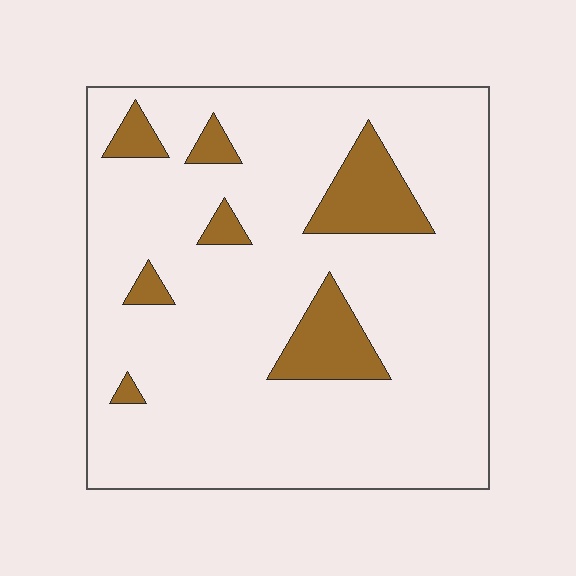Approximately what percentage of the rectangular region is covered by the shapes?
Approximately 15%.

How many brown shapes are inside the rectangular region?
7.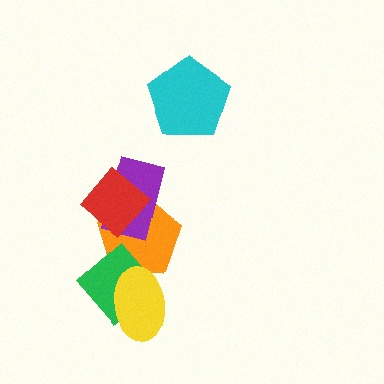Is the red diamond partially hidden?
No, no other shape covers it.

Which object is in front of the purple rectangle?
The red diamond is in front of the purple rectangle.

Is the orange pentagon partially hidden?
Yes, it is partially covered by another shape.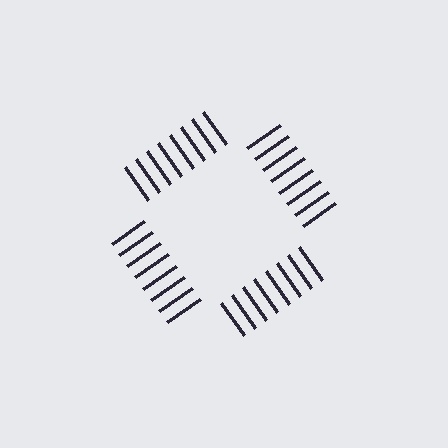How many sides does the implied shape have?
4 sides — the line-ends trace a square.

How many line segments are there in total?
32 — 8 along each of the 4 edges.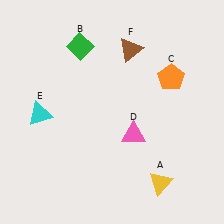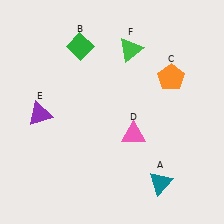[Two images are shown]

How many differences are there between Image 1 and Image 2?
There are 3 differences between the two images.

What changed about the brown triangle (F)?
In Image 1, F is brown. In Image 2, it changed to green.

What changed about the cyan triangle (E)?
In Image 1, E is cyan. In Image 2, it changed to purple.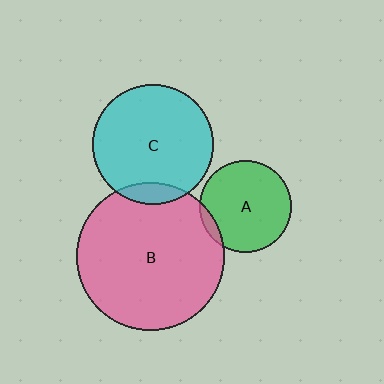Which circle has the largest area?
Circle B (pink).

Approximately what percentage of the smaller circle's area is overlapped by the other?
Approximately 5%.